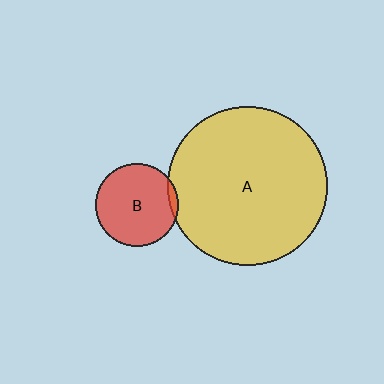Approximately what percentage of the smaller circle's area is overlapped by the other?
Approximately 5%.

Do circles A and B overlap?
Yes.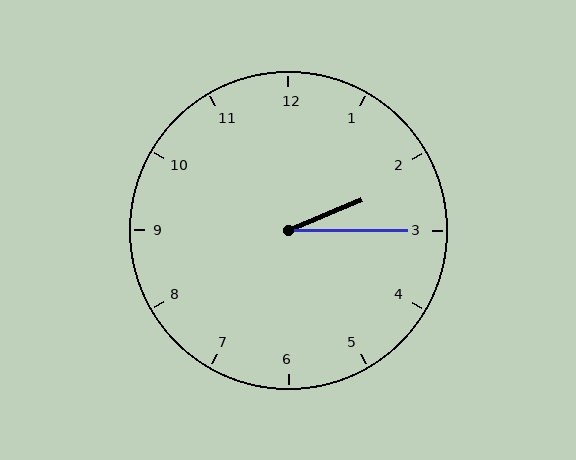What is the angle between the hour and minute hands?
Approximately 22 degrees.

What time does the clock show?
2:15.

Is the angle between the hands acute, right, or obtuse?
It is acute.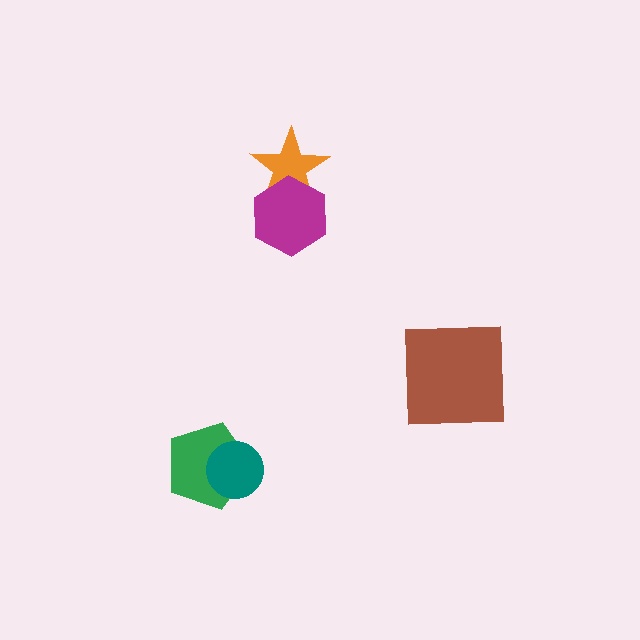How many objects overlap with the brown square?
0 objects overlap with the brown square.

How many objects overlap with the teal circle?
1 object overlaps with the teal circle.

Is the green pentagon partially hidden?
Yes, it is partially covered by another shape.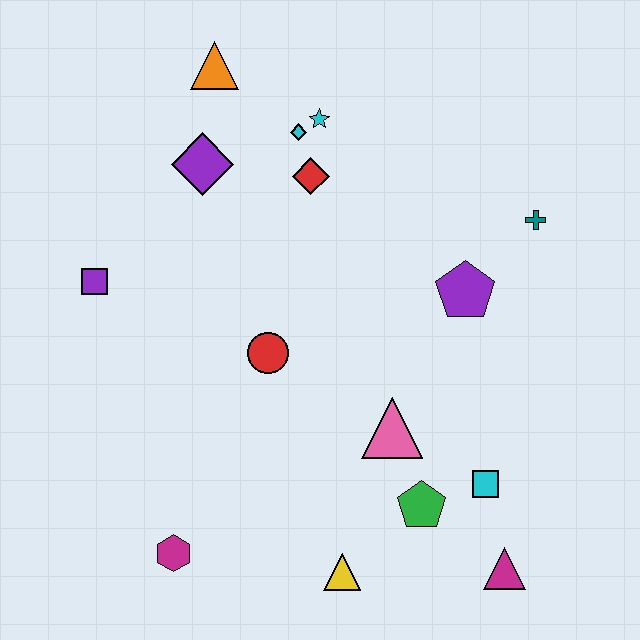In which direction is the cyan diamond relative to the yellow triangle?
The cyan diamond is above the yellow triangle.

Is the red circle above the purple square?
No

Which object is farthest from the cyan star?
The magenta triangle is farthest from the cyan star.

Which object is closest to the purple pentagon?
The teal cross is closest to the purple pentagon.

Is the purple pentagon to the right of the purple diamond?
Yes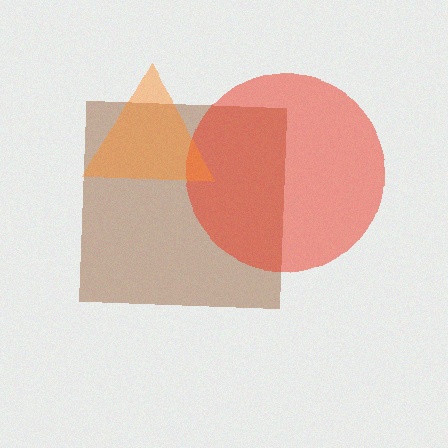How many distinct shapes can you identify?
There are 3 distinct shapes: a brown square, a red circle, an orange triangle.